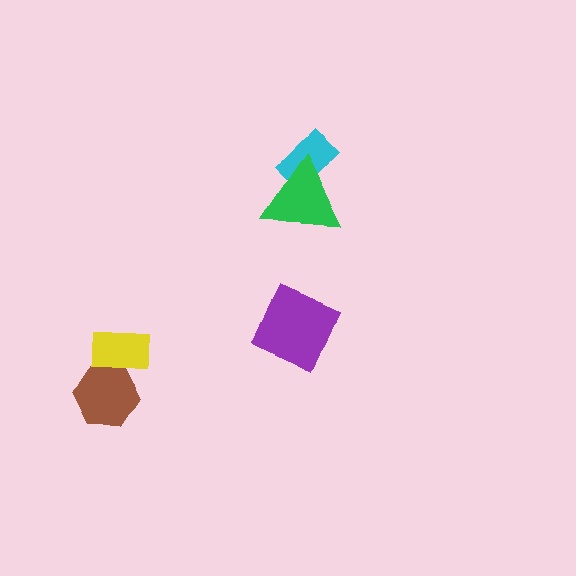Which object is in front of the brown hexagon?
The yellow rectangle is in front of the brown hexagon.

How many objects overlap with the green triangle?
1 object overlaps with the green triangle.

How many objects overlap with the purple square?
0 objects overlap with the purple square.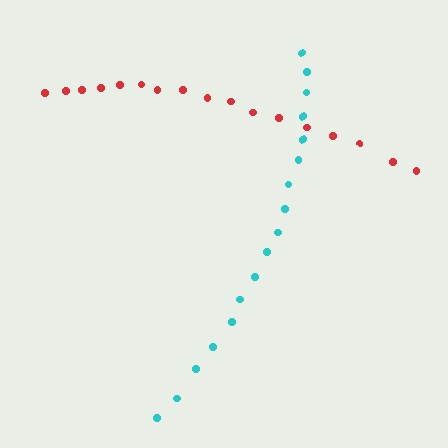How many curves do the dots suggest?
There are 2 distinct paths.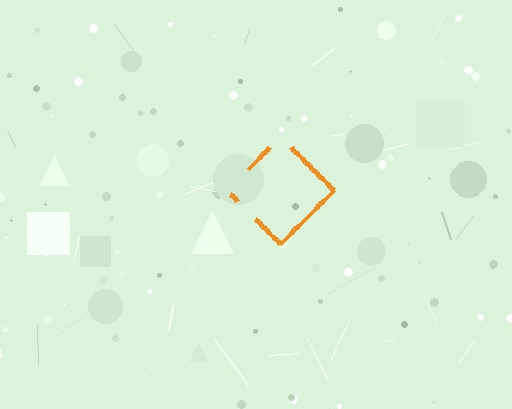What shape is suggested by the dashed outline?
The dashed outline suggests a diamond.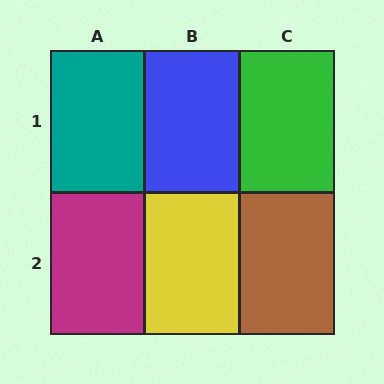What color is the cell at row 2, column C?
Brown.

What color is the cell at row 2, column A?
Magenta.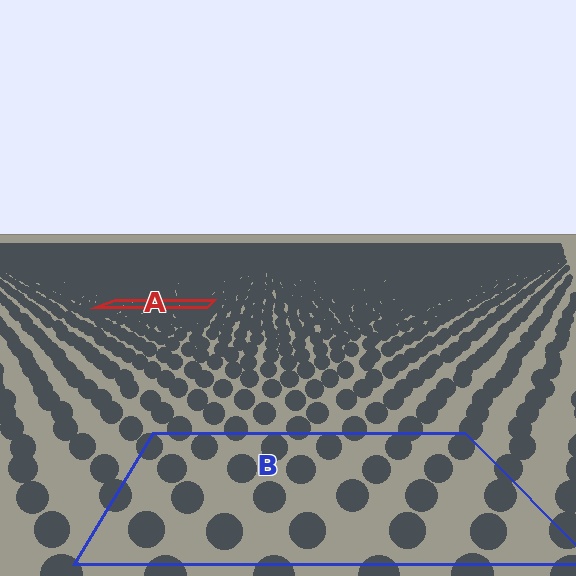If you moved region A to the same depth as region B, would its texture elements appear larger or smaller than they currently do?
They would appear larger. At a closer depth, the same texture elements are projected at a bigger on-screen size.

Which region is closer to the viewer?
Region B is closer. The texture elements there are larger and more spread out.